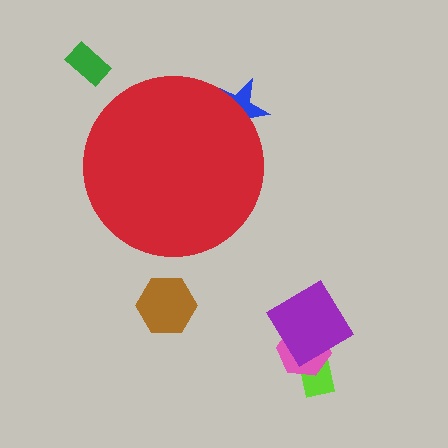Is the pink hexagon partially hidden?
No, the pink hexagon is fully visible.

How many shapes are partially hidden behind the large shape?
1 shape is partially hidden.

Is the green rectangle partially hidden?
No, the green rectangle is fully visible.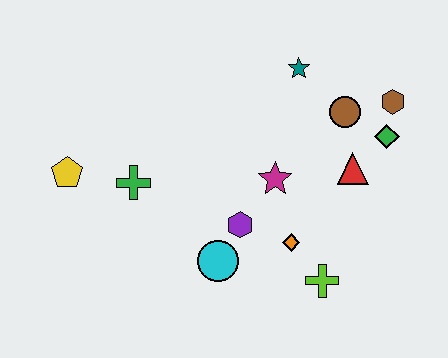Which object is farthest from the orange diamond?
The yellow pentagon is farthest from the orange diamond.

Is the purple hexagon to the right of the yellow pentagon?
Yes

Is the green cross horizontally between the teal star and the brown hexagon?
No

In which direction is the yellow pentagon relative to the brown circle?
The yellow pentagon is to the left of the brown circle.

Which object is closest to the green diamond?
The brown hexagon is closest to the green diamond.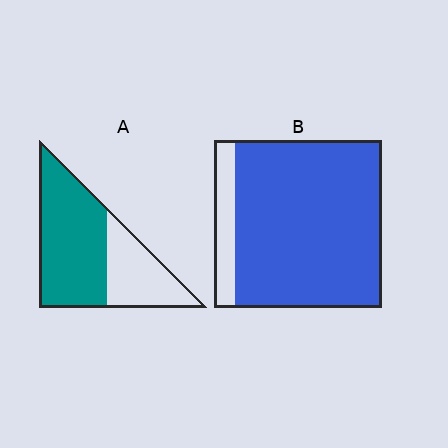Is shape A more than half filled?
Yes.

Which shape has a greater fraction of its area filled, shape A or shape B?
Shape B.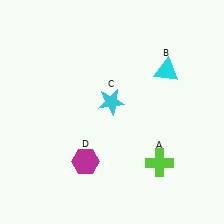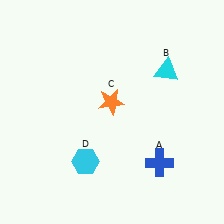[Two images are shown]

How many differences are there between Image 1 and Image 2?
There are 3 differences between the two images.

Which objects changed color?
A changed from lime to blue. C changed from cyan to orange. D changed from magenta to cyan.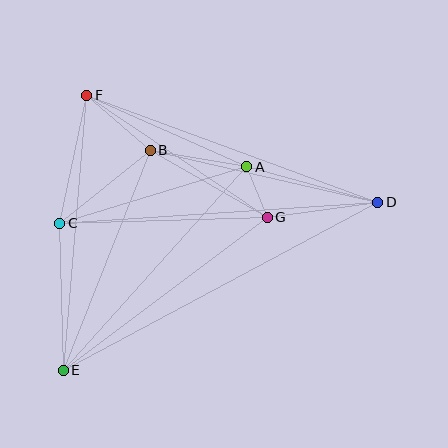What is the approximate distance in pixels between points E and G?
The distance between E and G is approximately 255 pixels.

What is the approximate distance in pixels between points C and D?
The distance between C and D is approximately 319 pixels.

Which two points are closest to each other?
Points A and G are closest to each other.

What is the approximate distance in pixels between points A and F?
The distance between A and F is approximately 175 pixels.